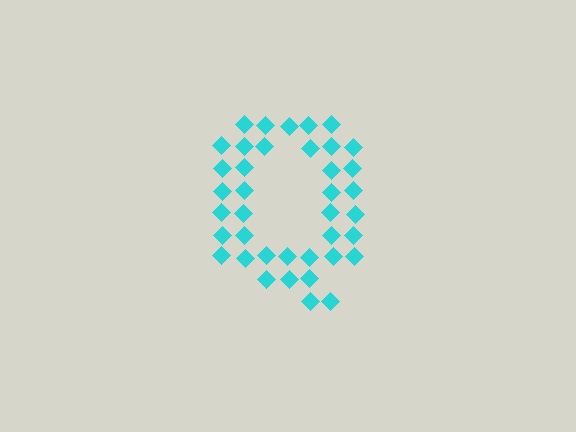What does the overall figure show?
The overall figure shows the letter Q.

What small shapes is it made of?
It is made of small diamonds.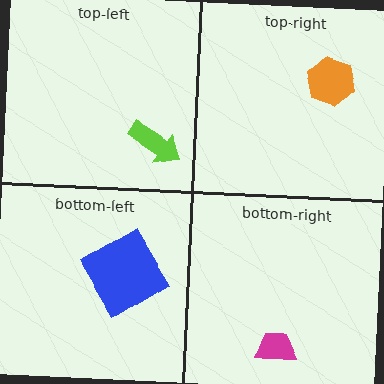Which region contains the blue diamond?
The bottom-left region.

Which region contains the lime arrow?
The top-left region.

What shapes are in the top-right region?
The orange hexagon.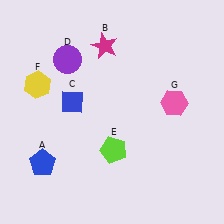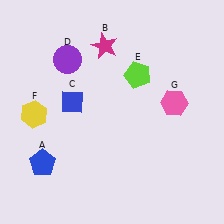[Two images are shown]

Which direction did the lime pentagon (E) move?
The lime pentagon (E) moved up.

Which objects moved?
The objects that moved are: the lime pentagon (E), the yellow hexagon (F).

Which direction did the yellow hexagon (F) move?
The yellow hexagon (F) moved down.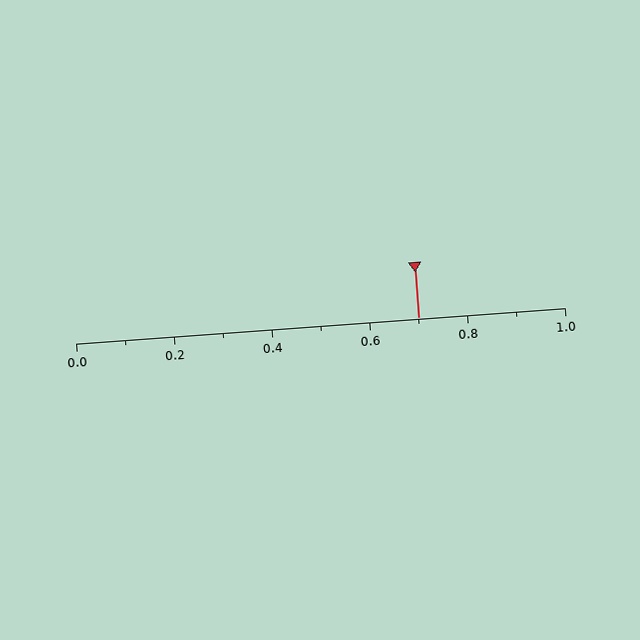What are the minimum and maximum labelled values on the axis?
The axis runs from 0.0 to 1.0.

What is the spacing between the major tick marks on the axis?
The major ticks are spaced 0.2 apart.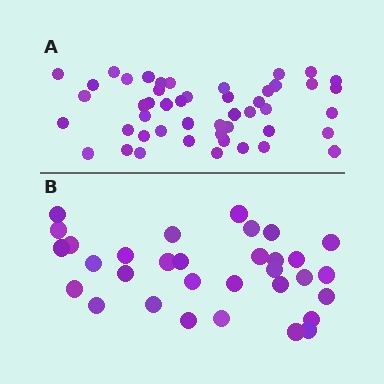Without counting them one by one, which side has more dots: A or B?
Region A (the top region) has more dots.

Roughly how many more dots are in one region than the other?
Region A has approximately 15 more dots than region B.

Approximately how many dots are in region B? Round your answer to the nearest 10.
About 30 dots. (The exact count is 32, which rounds to 30.)